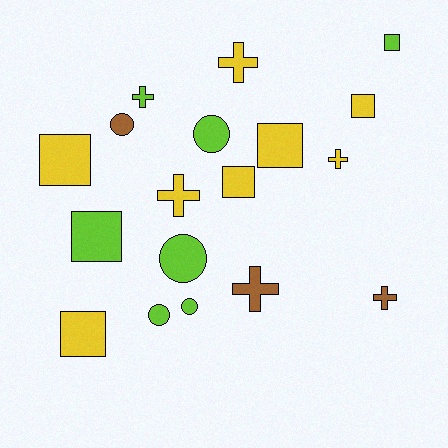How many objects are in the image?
There are 18 objects.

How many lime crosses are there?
There is 1 lime cross.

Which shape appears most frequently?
Square, with 7 objects.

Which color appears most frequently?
Yellow, with 8 objects.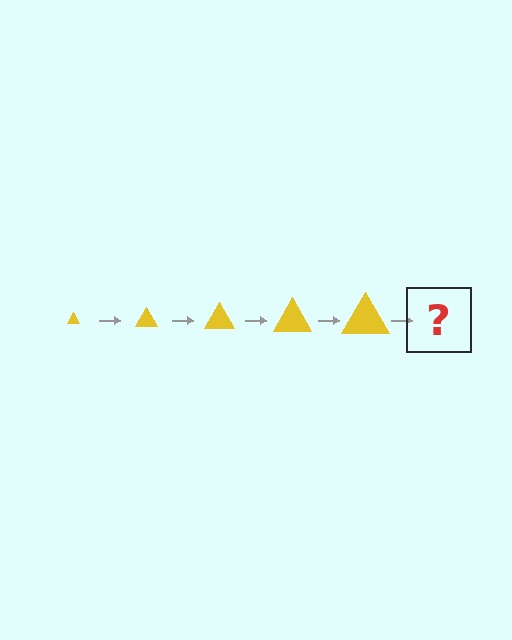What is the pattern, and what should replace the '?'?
The pattern is that the triangle gets progressively larger each step. The '?' should be a yellow triangle, larger than the previous one.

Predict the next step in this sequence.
The next step is a yellow triangle, larger than the previous one.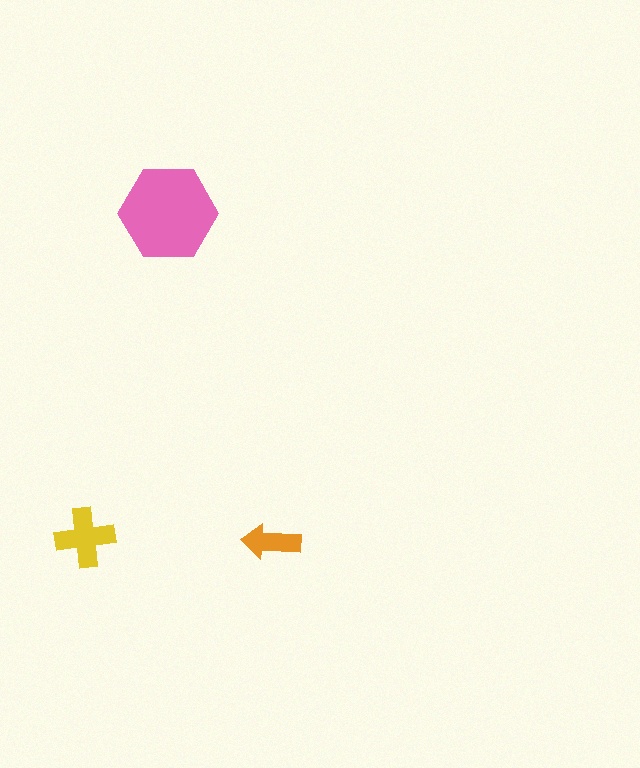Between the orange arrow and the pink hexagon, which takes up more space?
The pink hexagon.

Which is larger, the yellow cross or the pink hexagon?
The pink hexagon.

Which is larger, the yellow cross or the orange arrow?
The yellow cross.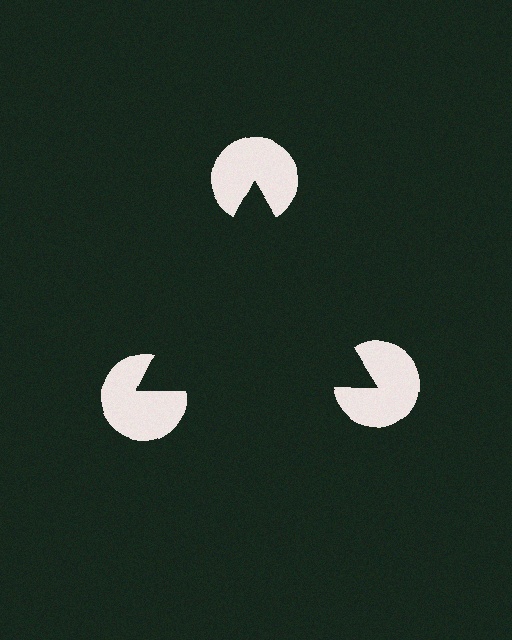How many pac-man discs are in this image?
There are 3 — one at each vertex of the illusory triangle.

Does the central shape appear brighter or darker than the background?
It typically appears slightly darker than the background, even though no actual brightness change is drawn.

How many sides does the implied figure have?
3 sides.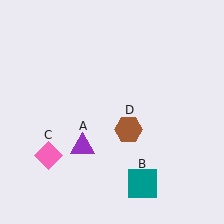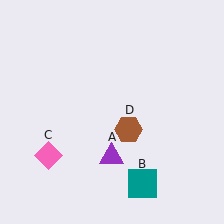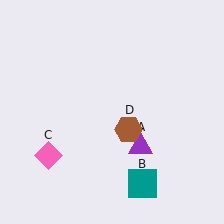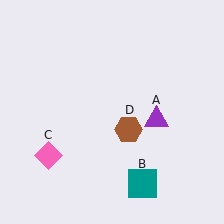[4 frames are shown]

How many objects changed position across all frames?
1 object changed position: purple triangle (object A).